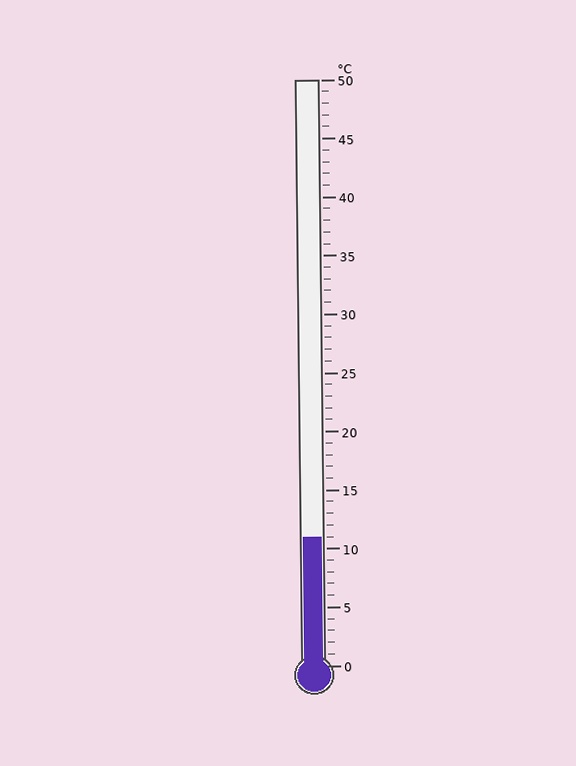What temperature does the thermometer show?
The thermometer shows approximately 11°C.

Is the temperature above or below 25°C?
The temperature is below 25°C.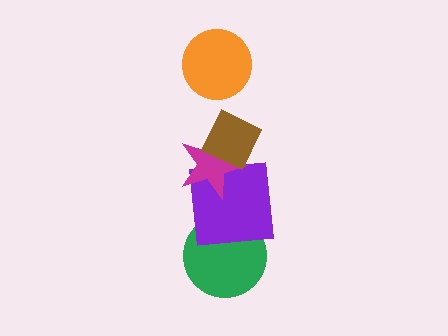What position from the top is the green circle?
The green circle is 5th from the top.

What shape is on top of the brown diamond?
The orange circle is on top of the brown diamond.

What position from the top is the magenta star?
The magenta star is 3rd from the top.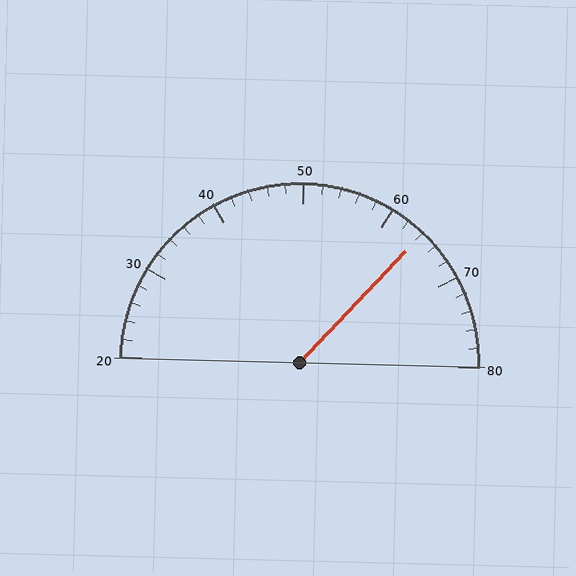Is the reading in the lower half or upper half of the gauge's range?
The reading is in the upper half of the range (20 to 80).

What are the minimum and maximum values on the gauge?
The gauge ranges from 20 to 80.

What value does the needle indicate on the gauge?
The needle indicates approximately 64.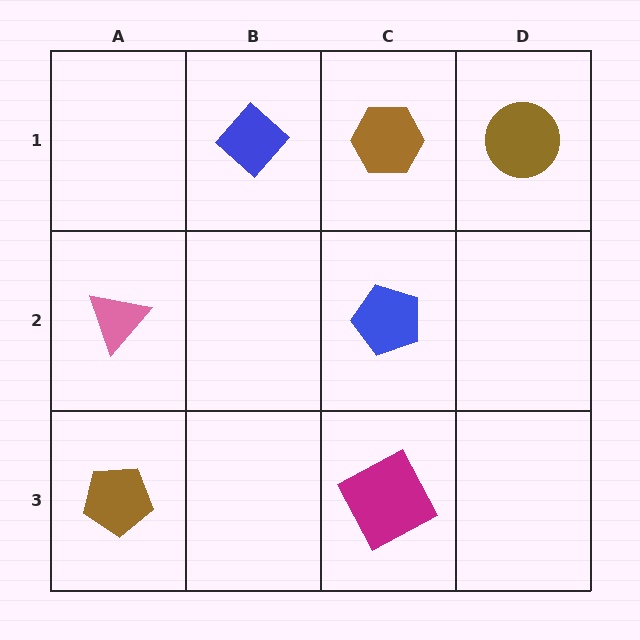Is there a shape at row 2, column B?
No, that cell is empty.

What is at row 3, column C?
A magenta square.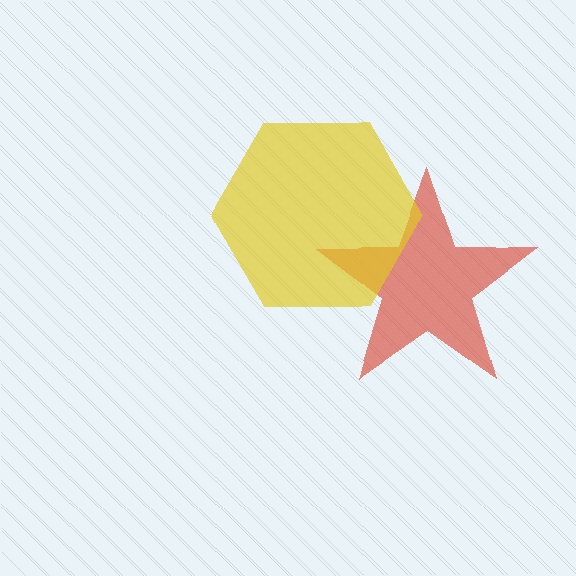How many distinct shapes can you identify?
There are 2 distinct shapes: a red star, a yellow hexagon.